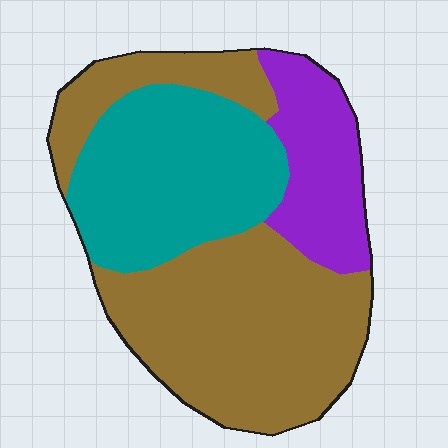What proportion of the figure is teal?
Teal takes up about one third (1/3) of the figure.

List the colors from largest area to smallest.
From largest to smallest: brown, teal, purple.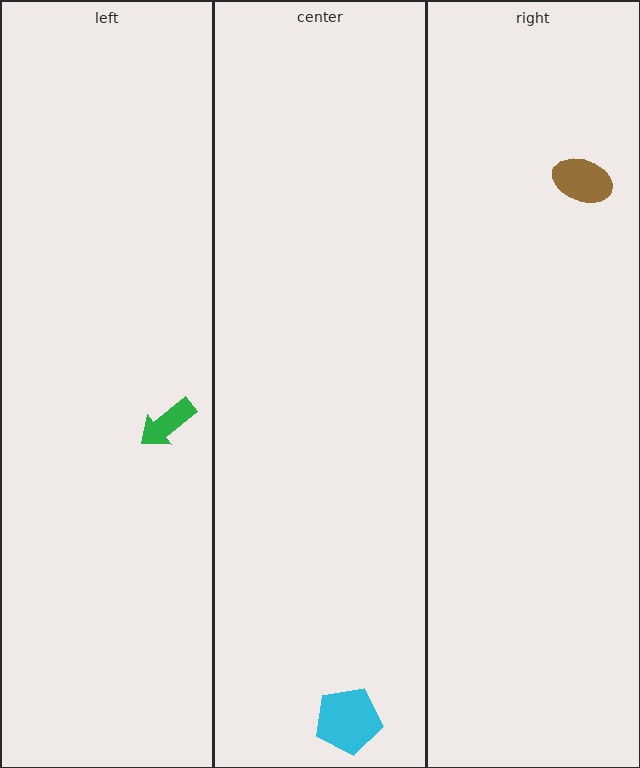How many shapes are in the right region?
1.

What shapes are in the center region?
The cyan pentagon.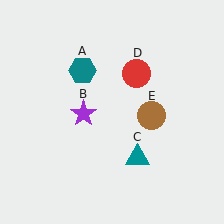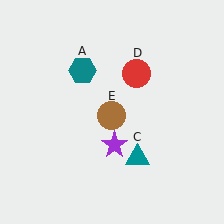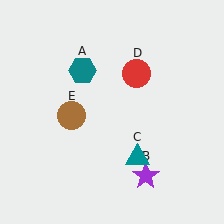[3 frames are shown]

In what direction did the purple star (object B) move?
The purple star (object B) moved down and to the right.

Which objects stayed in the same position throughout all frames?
Teal hexagon (object A) and teal triangle (object C) and red circle (object D) remained stationary.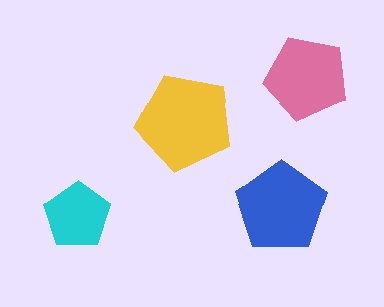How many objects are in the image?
There are 4 objects in the image.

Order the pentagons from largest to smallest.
the yellow one, the blue one, the pink one, the cyan one.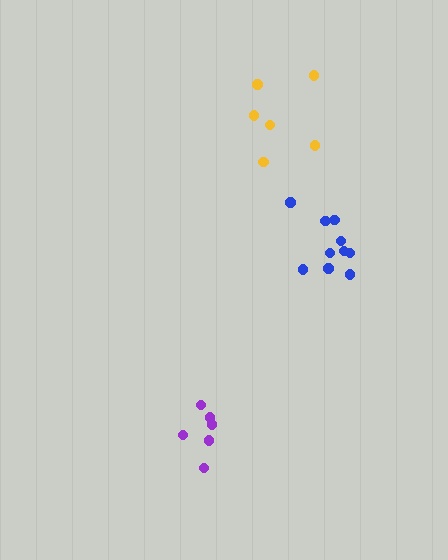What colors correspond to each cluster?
The clusters are colored: blue, yellow, purple.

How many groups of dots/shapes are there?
There are 3 groups.